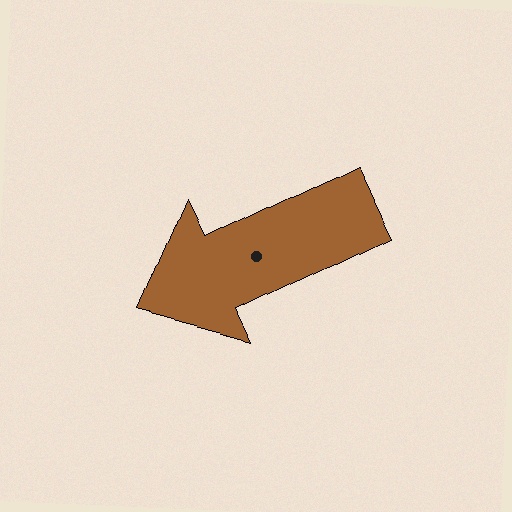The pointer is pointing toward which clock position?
Roughly 8 o'clock.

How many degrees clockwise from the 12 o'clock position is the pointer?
Approximately 244 degrees.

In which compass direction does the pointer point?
Southwest.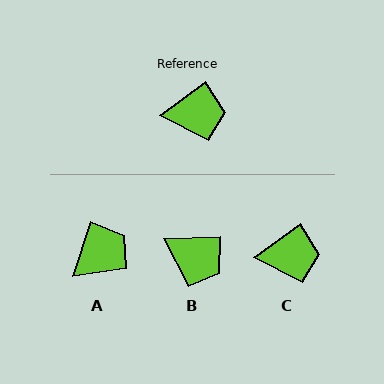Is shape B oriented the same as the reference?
No, it is off by about 35 degrees.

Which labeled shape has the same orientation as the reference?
C.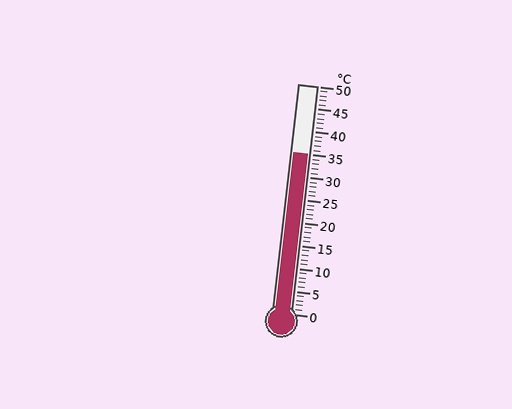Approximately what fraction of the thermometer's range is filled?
The thermometer is filled to approximately 70% of its range.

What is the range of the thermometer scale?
The thermometer scale ranges from 0°C to 50°C.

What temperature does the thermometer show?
The thermometer shows approximately 35°C.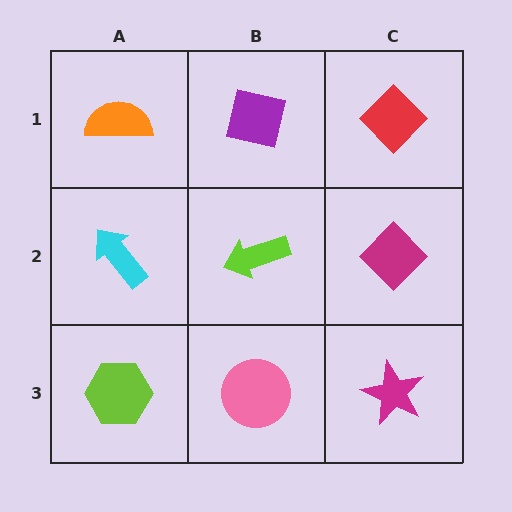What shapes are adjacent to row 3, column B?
A lime arrow (row 2, column B), a lime hexagon (row 3, column A), a magenta star (row 3, column C).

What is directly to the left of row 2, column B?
A cyan arrow.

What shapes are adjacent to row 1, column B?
A lime arrow (row 2, column B), an orange semicircle (row 1, column A), a red diamond (row 1, column C).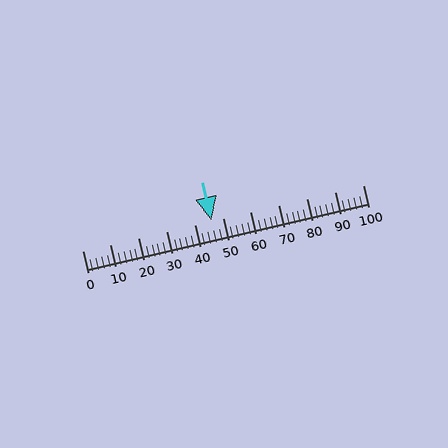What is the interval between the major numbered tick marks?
The major tick marks are spaced 10 units apart.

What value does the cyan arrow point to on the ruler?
The cyan arrow points to approximately 46.